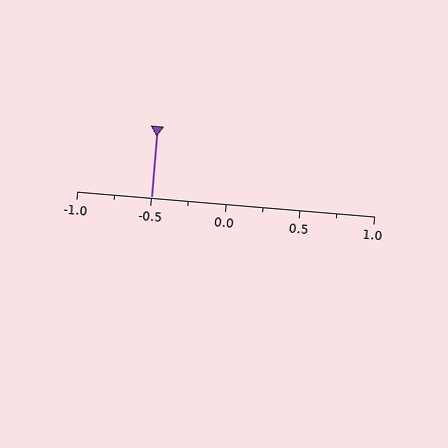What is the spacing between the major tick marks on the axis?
The major ticks are spaced 0.5 apart.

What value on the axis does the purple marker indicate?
The marker indicates approximately -0.5.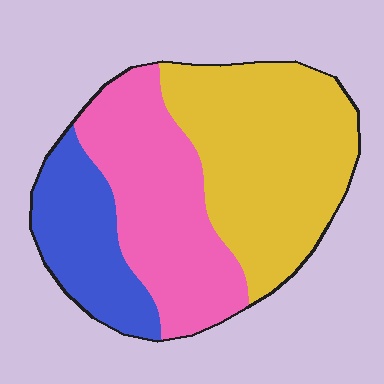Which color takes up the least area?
Blue, at roughly 20%.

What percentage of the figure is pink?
Pink covers about 35% of the figure.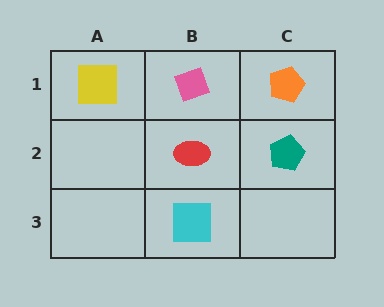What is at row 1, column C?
An orange pentagon.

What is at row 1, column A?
A yellow square.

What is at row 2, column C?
A teal pentagon.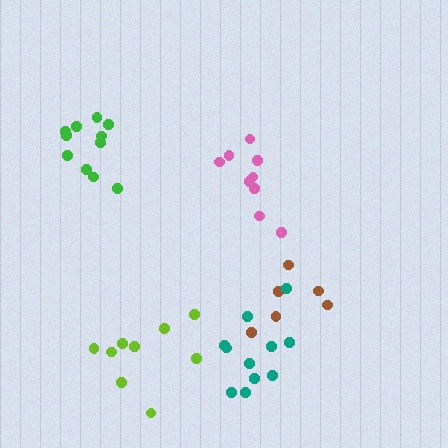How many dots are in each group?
Group 1: 9 dots, Group 2: 6 dots, Group 3: 9 dots, Group 4: 11 dots, Group 5: 11 dots (46 total).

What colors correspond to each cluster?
The clusters are colored: lime, brown, pink, teal, green.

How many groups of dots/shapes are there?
There are 5 groups.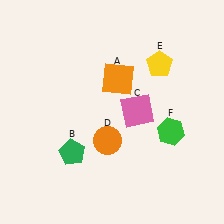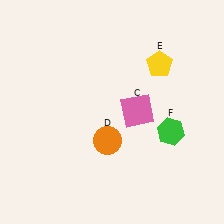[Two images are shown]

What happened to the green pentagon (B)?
The green pentagon (B) was removed in Image 2. It was in the bottom-left area of Image 1.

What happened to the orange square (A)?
The orange square (A) was removed in Image 2. It was in the top-right area of Image 1.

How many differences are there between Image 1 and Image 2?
There are 2 differences between the two images.